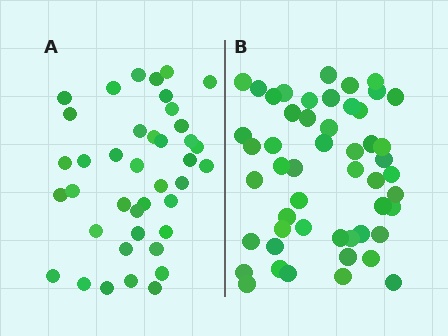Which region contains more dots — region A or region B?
Region B (the right region) has more dots.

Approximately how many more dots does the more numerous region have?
Region B has roughly 12 or so more dots than region A.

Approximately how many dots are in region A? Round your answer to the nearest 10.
About 40 dots.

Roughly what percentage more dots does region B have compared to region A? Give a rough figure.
About 30% more.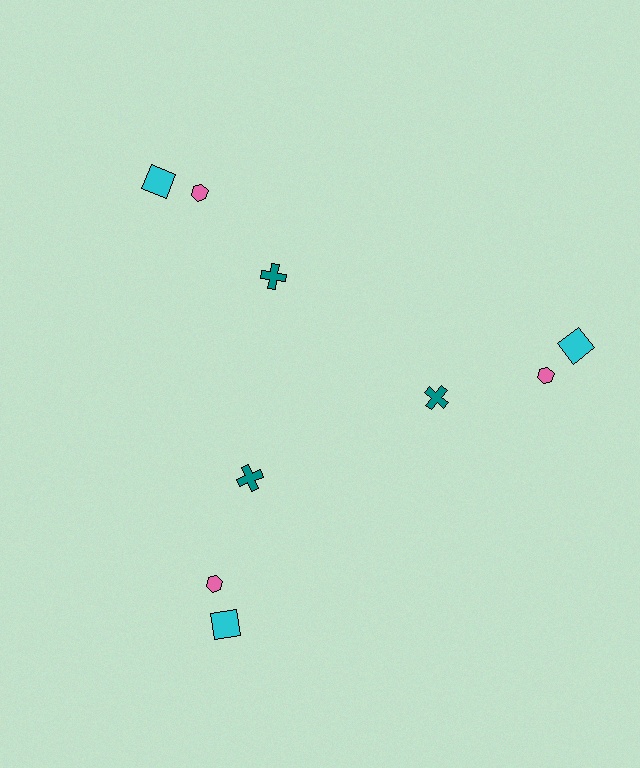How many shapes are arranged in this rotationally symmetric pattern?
There are 9 shapes, arranged in 3 groups of 3.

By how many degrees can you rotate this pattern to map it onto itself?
The pattern maps onto itself every 120 degrees of rotation.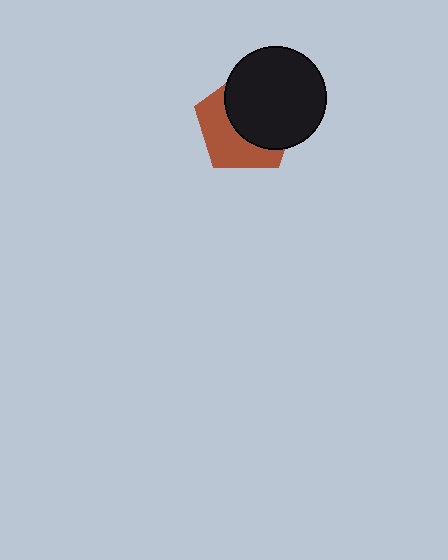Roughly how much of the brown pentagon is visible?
A small part of it is visible (roughly 44%).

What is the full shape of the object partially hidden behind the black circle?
The partially hidden object is a brown pentagon.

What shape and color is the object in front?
The object in front is a black circle.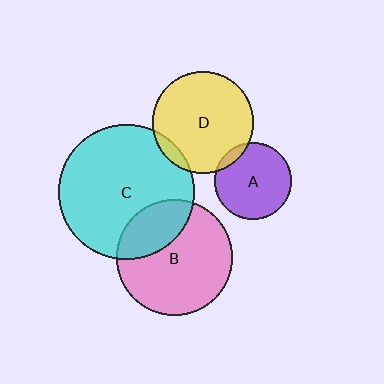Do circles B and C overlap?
Yes.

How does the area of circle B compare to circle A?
Approximately 2.3 times.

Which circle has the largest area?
Circle C (cyan).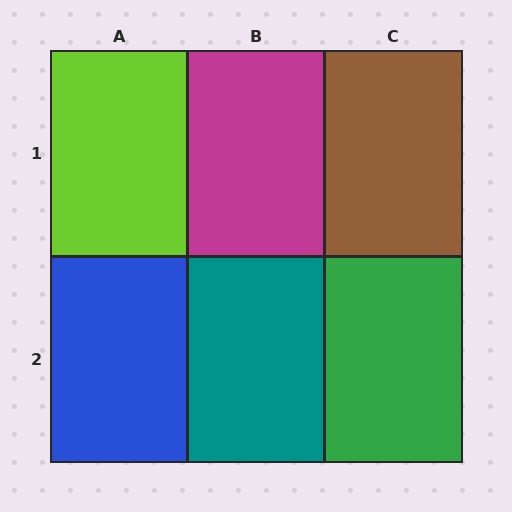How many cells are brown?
1 cell is brown.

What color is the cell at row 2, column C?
Green.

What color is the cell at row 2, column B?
Teal.